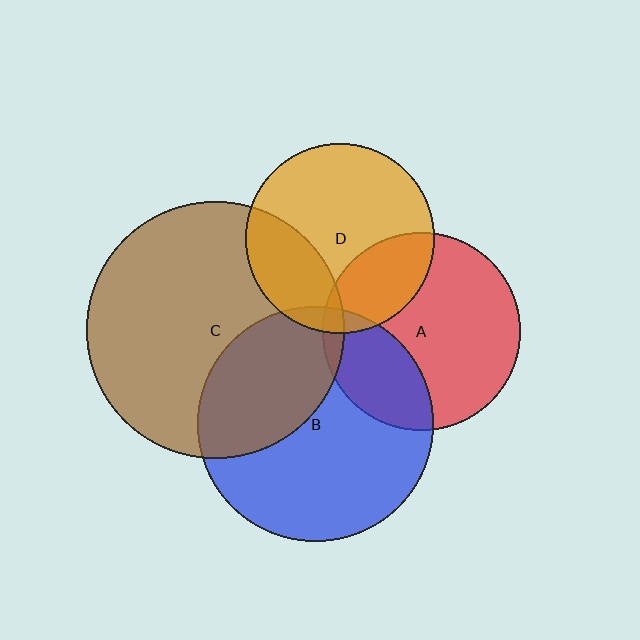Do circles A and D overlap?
Yes.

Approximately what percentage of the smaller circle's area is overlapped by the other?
Approximately 25%.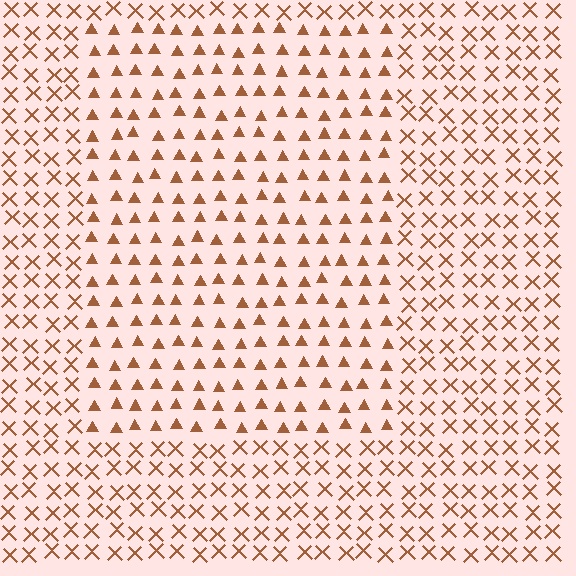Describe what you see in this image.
The image is filled with small brown elements arranged in a uniform grid. A rectangle-shaped region contains triangles, while the surrounding area contains X marks. The boundary is defined purely by the change in element shape.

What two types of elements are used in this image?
The image uses triangles inside the rectangle region and X marks outside it.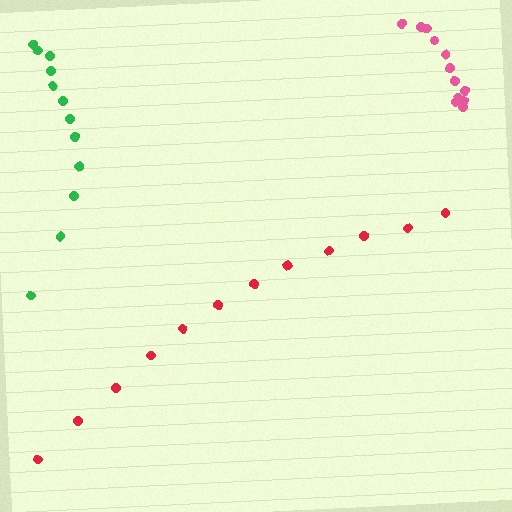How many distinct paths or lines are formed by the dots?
There are 3 distinct paths.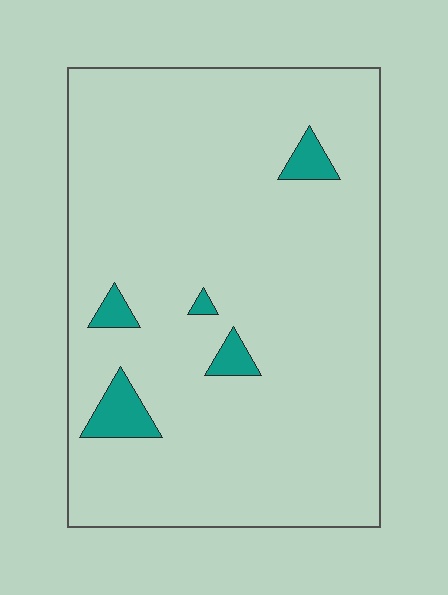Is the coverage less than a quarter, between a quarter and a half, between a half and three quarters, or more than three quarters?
Less than a quarter.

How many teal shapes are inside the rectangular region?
5.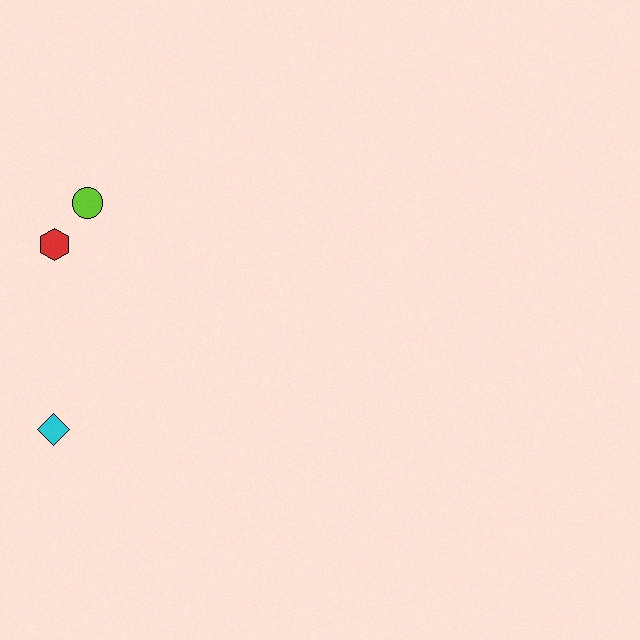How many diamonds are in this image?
There is 1 diamond.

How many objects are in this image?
There are 3 objects.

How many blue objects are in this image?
There are no blue objects.